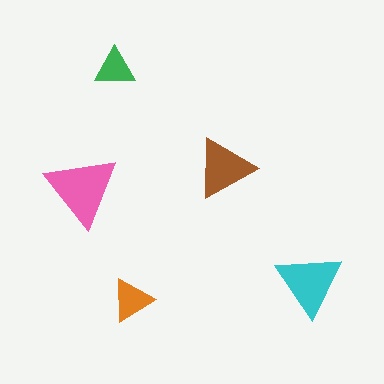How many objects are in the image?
There are 5 objects in the image.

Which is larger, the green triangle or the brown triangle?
The brown one.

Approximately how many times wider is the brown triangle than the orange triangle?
About 1.5 times wider.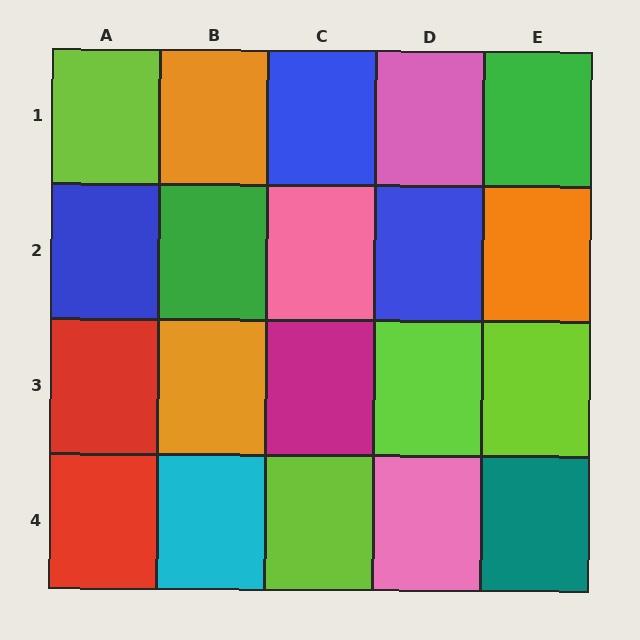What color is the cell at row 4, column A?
Red.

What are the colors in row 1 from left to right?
Lime, orange, blue, pink, green.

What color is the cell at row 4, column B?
Cyan.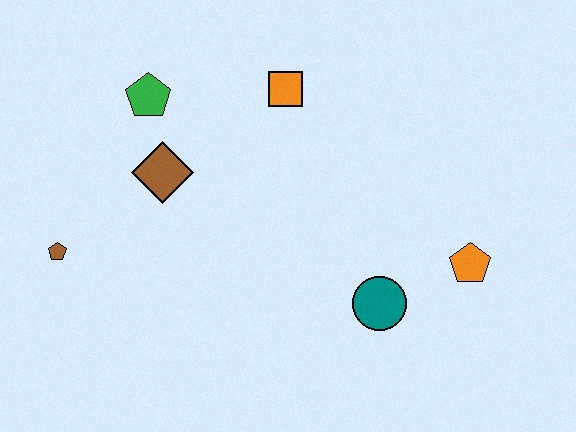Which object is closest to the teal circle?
The orange pentagon is closest to the teal circle.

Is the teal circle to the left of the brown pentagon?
No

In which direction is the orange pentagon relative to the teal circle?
The orange pentagon is to the right of the teal circle.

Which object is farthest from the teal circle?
The brown pentagon is farthest from the teal circle.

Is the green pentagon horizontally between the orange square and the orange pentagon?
No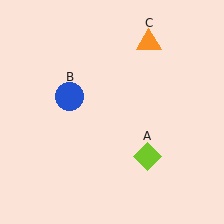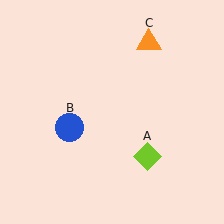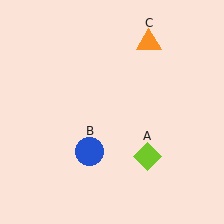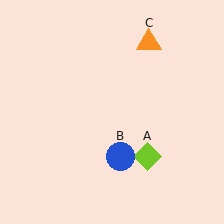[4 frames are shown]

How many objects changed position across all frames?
1 object changed position: blue circle (object B).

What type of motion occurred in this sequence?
The blue circle (object B) rotated counterclockwise around the center of the scene.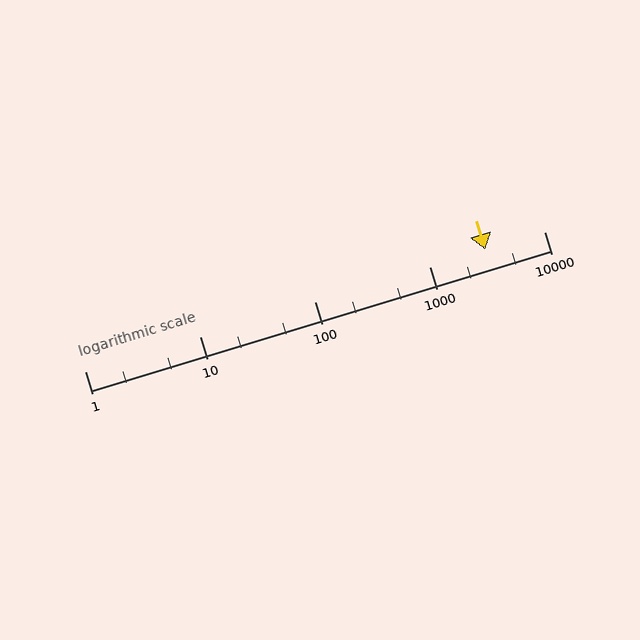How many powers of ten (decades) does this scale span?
The scale spans 4 decades, from 1 to 10000.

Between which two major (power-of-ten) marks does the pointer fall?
The pointer is between 1000 and 10000.